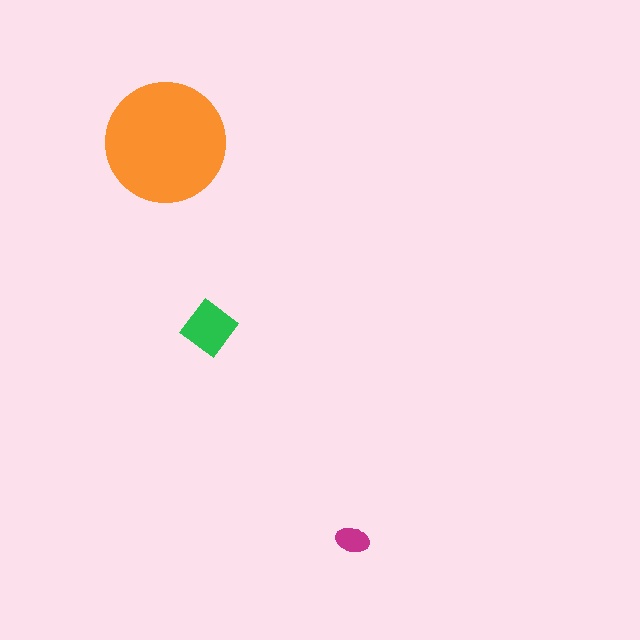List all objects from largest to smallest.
The orange circle, the green diamond, the magenta ellipse.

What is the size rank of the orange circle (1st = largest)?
1st.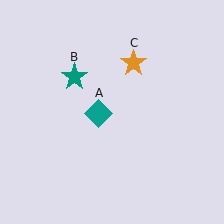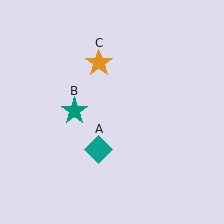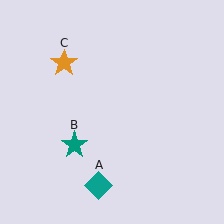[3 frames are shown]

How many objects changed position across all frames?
3 objects changed position: teal diamond (object A), teal star (object B), orange star (object C).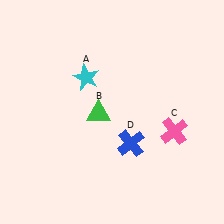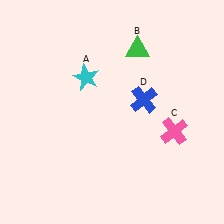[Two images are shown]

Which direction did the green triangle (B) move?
The green triangle (B) moved up.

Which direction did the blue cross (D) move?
The blue cross (D) moved up.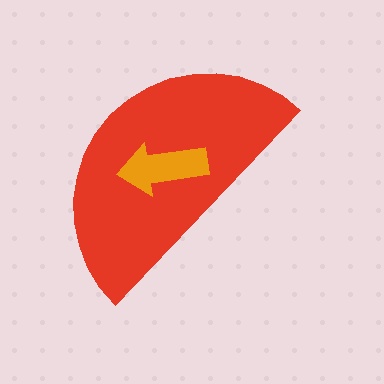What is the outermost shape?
The red semicircle.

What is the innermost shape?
The orange arrow.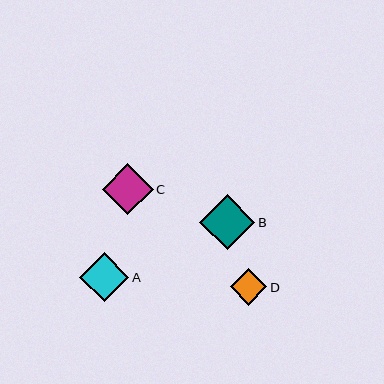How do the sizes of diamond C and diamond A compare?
Diamond C and diamond A are approximately the same size.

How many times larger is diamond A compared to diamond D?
Diamond A is approximately 1.3 times the size of diamond D.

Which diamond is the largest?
Diamond B is the largest with a size of approximately 55 pixels.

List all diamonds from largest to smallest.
From largest to smallest: B, C, A, D.